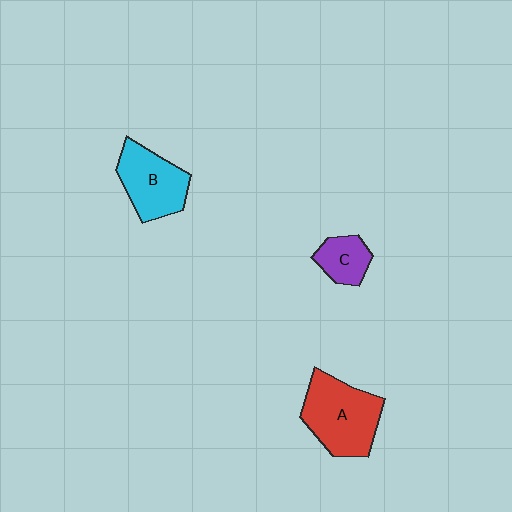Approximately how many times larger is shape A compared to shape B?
Approximately 1.3 times.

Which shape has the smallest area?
Shape C (purple).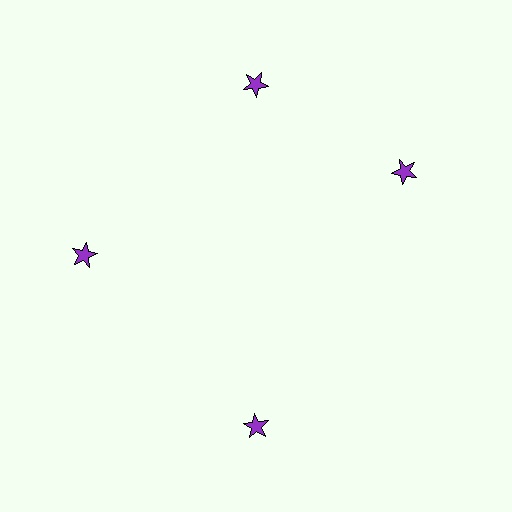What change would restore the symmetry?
The symmetry would be restored by rotating it back into even spacing with its neighbors so that all 4 stars sit at equal angles and equal distance from the center.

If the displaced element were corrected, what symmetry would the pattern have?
It would have 4-fold rotational symmetry — the pattern would map onto itself every 90 degrees.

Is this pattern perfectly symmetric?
No. The 4 purple stars are arranged in a ring, but one element near the 3 o'clock position is rotated out of alignment along the ring, breaking the 4-fold rotational symmetry.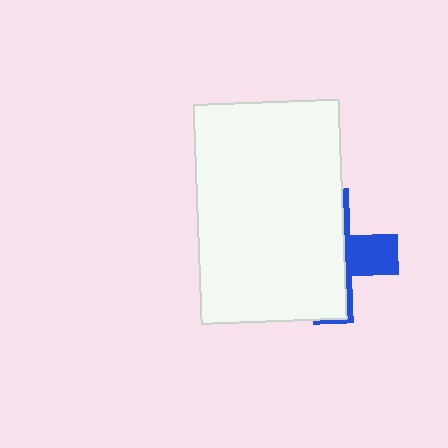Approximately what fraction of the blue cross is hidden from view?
Roughly 69% of the blue cross is hidden behind the white rectangle.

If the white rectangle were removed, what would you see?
You would see the complete blue cross.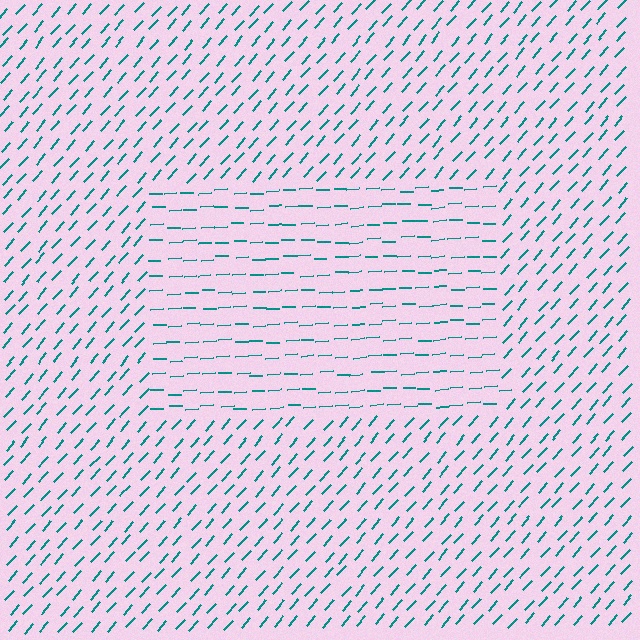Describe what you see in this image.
The image is filled with small teal line segments. A rectangle region in the image has lines oriented differently from the surrounding lines, creating a visible texture boundary.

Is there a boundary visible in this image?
Yes, there is a texture boundary formed by a change in line orientation.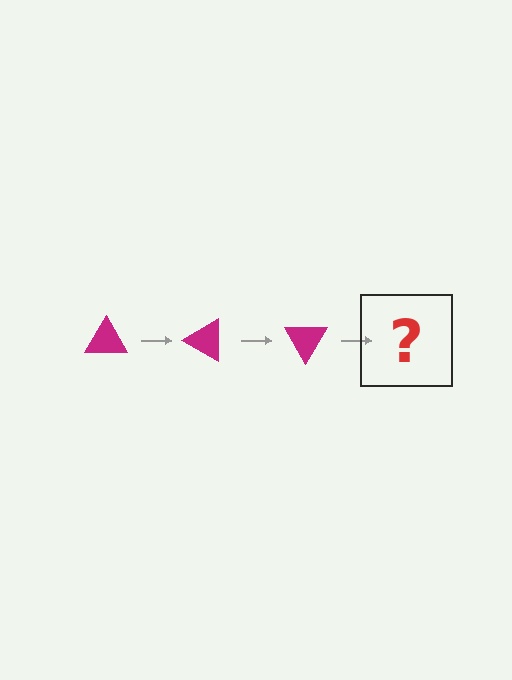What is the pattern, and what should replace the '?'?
The pattern is that the triangle rotates 30 degrees each step. The '?' should be a magenta triangle rotated 90 degrees.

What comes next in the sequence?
The next element should be a magenta triangle rotated 90 degrees.